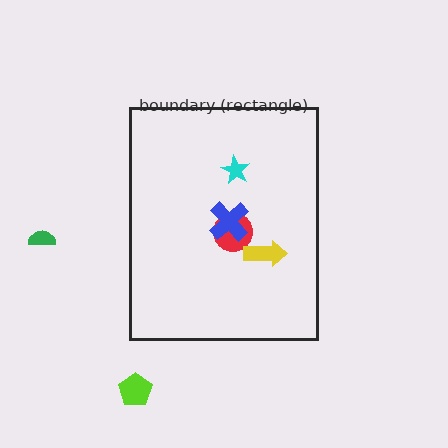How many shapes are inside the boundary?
4 inside, 2 outside.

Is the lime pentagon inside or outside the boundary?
Outside.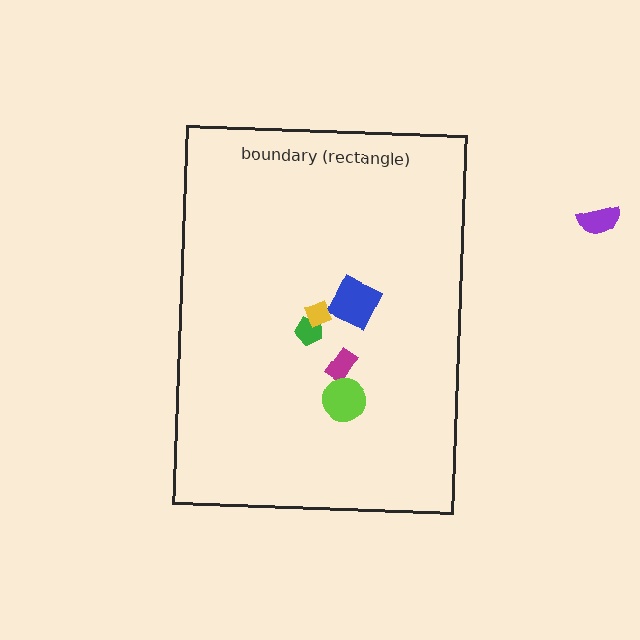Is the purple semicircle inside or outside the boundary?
Outside.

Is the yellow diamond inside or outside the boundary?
Inside.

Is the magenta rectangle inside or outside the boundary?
Inside.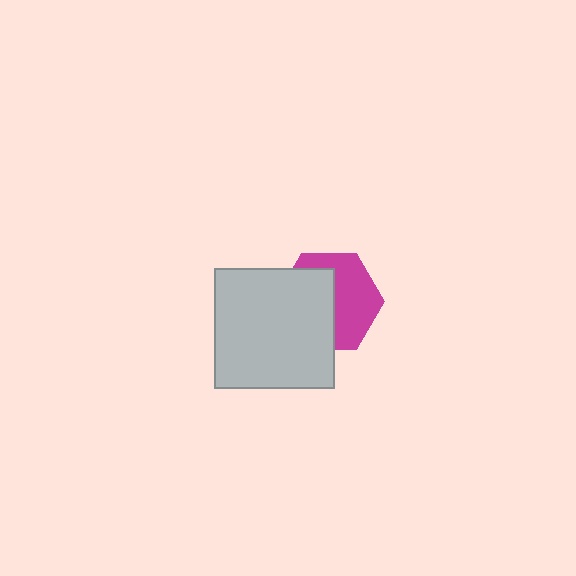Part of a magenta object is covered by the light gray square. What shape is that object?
It is a hexagon.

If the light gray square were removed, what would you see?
You would see the complete magenta hexagon.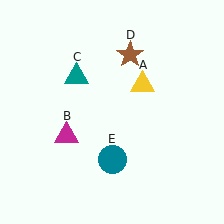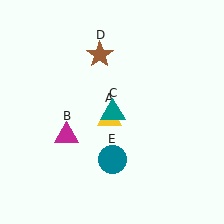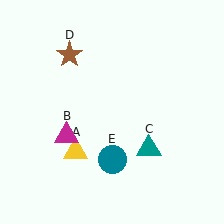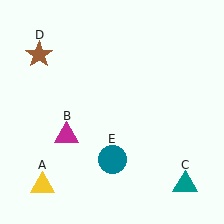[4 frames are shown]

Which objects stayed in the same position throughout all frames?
Magenta triangle (object B) and teal circle (object E) remained stationary.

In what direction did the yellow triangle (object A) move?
The yellow triangle (object A) moved down and to the left.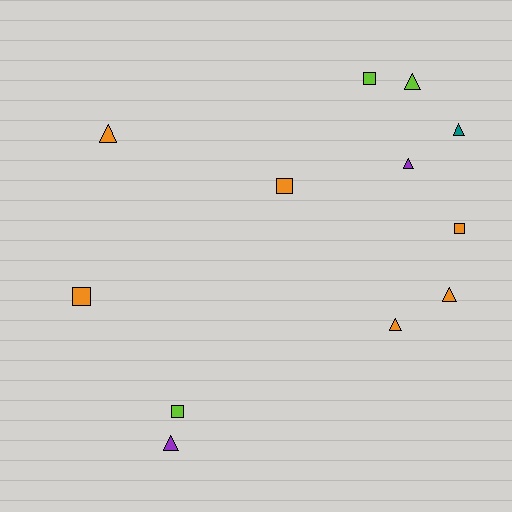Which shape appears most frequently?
Triangle, with 7 objects.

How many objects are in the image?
There are 12 objects.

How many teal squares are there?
There are no teal squares.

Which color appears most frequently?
Orange, with 6 objects.